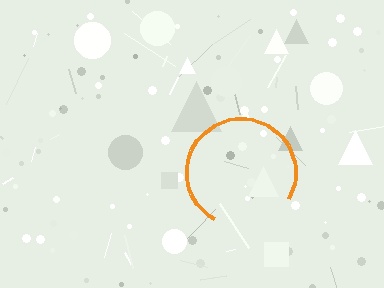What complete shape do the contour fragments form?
The contour fragments form a circle.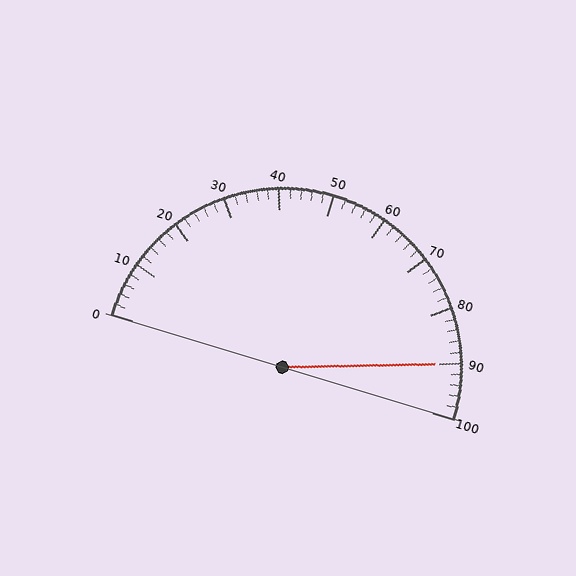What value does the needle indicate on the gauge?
The needle indicates approximately 90.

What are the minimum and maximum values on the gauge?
The gauge ranges from 0 to 100.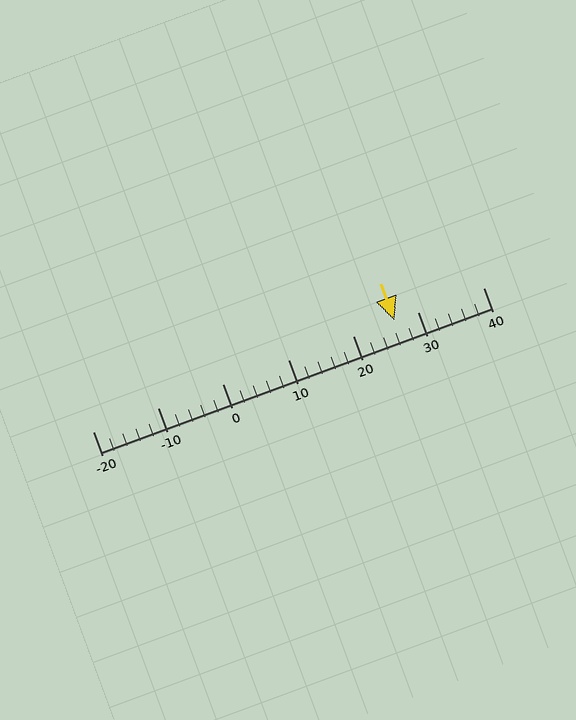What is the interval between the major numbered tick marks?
The major tick marks are spaced 10 units apart.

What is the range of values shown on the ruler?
The ruler shows values from -20 to 40.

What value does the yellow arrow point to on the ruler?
The yellow arrow points to approximately 26.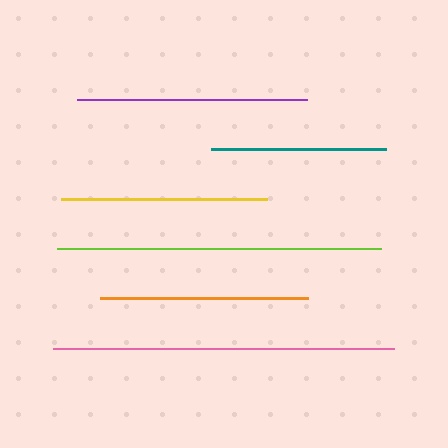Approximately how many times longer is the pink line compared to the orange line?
The pink line is approximately 1.6 times the length of the orange line.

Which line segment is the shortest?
The teal line is the shortest at approximately 175 pixels.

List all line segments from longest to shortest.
From longest to shortest: pink, lime, purple, orange, yellow, teal.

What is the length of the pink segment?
The pink segment is approximately 341 pixels long.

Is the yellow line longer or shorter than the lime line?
The lime line is longer than the yellow line.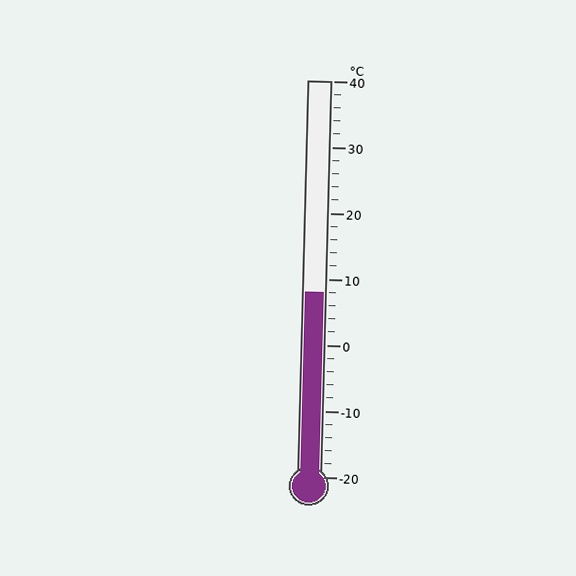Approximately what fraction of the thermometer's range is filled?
The thermometer is filled to approximately 45% of its range.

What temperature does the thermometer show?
The thermometer shows approximately 8°C.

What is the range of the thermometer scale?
The thermometer scale ranges from -20°C to 40°C.